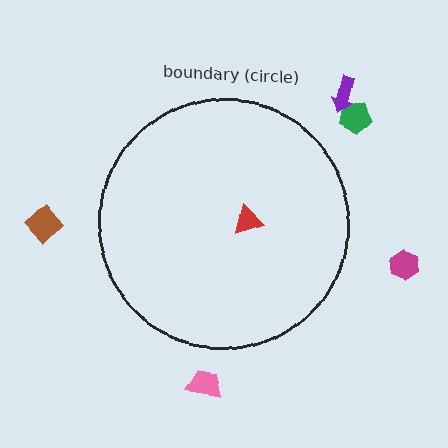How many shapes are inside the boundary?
1 inside, 5 outside.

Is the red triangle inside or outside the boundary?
Inside.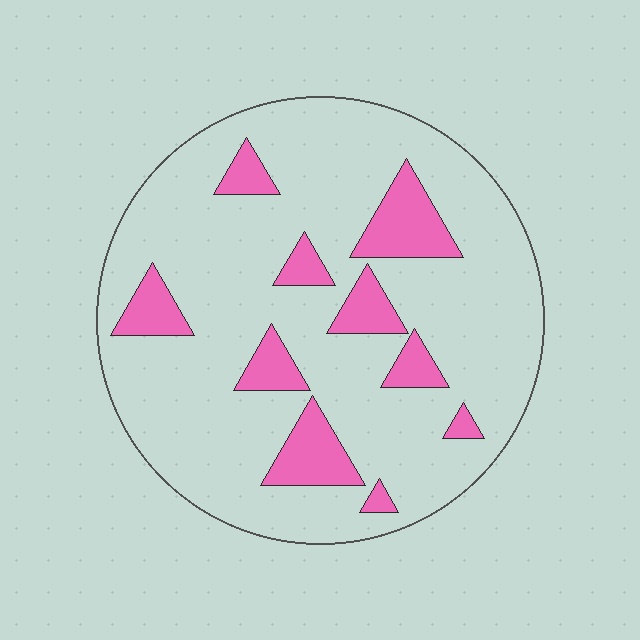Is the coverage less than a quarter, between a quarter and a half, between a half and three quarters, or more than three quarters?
Less than a quarter.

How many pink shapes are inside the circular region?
10.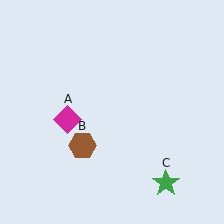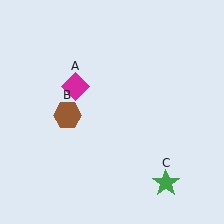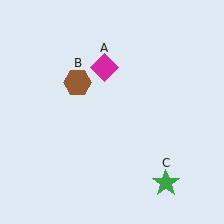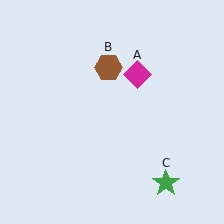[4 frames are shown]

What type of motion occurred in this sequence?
The magenta diamond (object A), brown hexagon (object B) rotated clockwise around the center of the scene.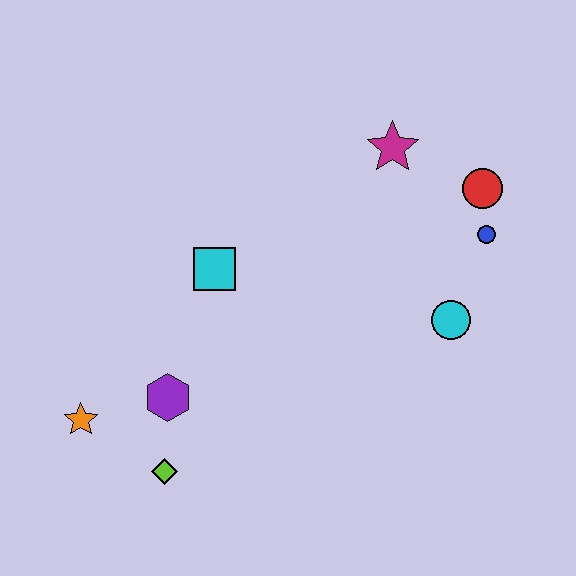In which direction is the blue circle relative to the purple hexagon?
The blue circle is to the right of the purple hexagon.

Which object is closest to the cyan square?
The purple hexagon is closest to the cyan square.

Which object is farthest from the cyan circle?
The orange star is farthest from the cyan circle.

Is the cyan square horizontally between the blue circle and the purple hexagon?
Yes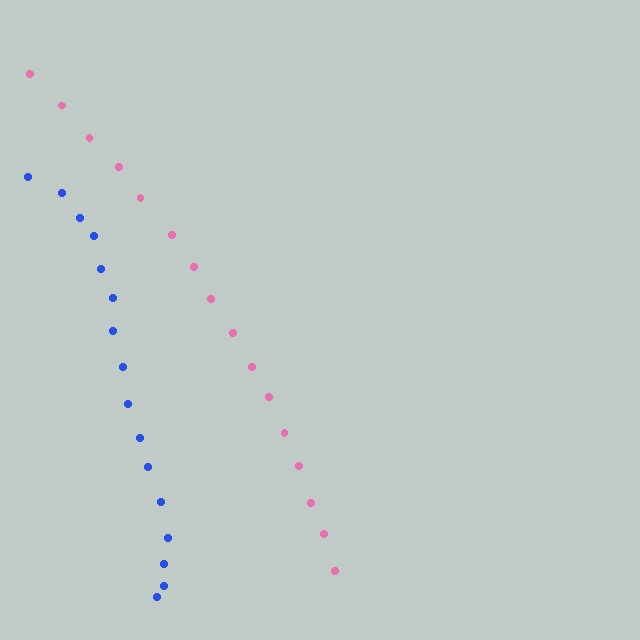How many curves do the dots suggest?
There are 2 distinct paths.